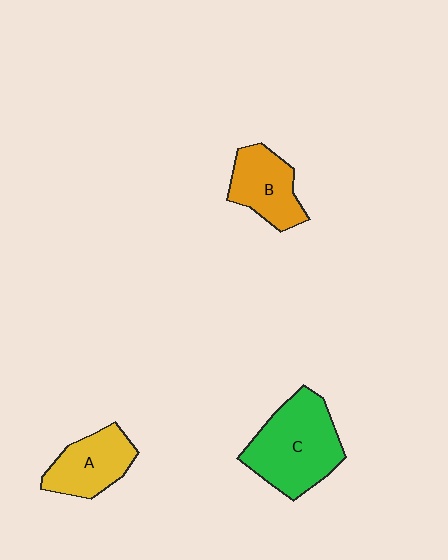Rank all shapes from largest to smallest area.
From largest to smallest: C (green), A (yellow), B (orange).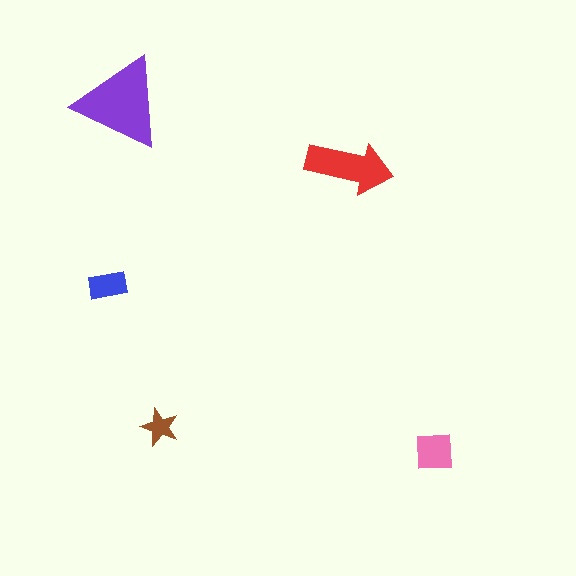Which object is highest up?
The purple triangle is topmost.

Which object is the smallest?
The brown star.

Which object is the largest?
The purple triangle.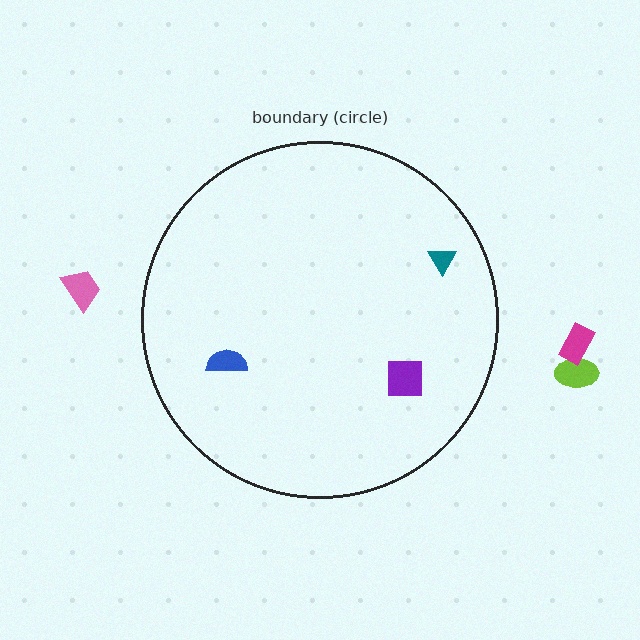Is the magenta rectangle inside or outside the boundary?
Outside.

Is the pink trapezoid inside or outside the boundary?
Outside.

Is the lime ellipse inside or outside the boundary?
Outside.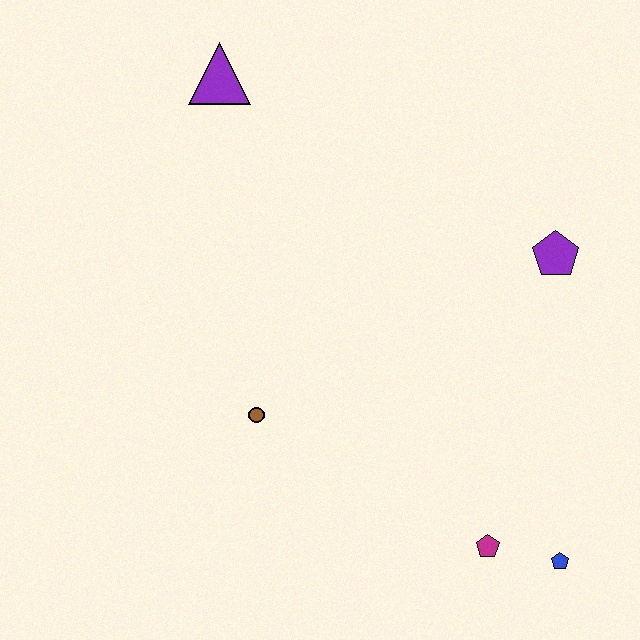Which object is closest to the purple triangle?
The brown circle is closest to the purple triangle.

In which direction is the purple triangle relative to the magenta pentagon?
The purple triangle is above the magenta pentagon.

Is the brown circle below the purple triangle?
Yes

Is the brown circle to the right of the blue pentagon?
No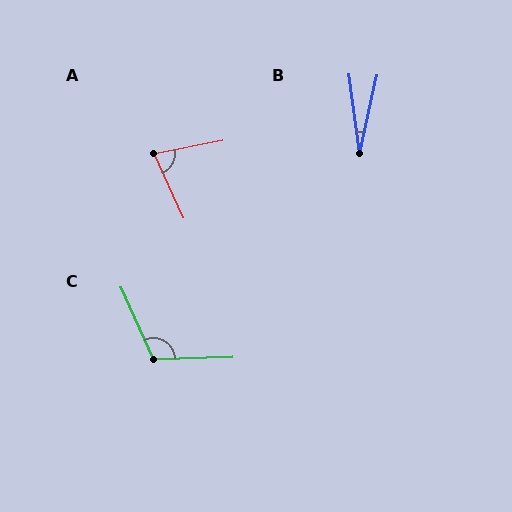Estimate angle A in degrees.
Approximately 76 degrees.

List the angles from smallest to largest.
B (20°), A (76°), C (113°).